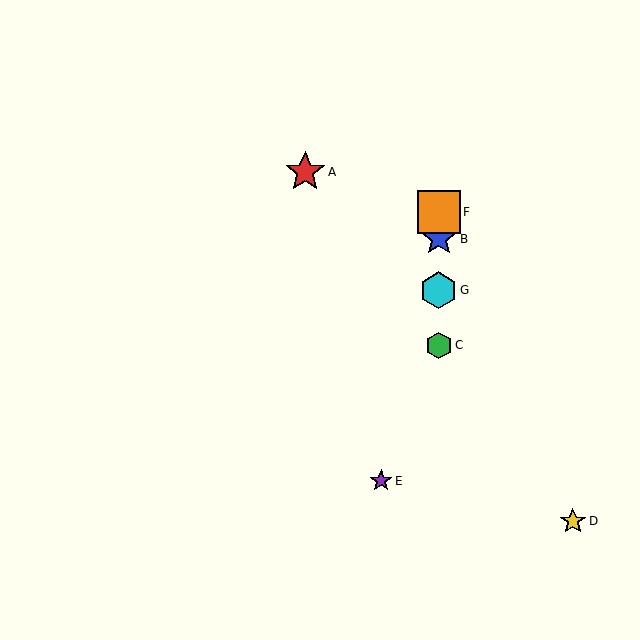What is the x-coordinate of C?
Object C is at x≈439.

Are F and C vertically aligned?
Yes, both are at x≈439.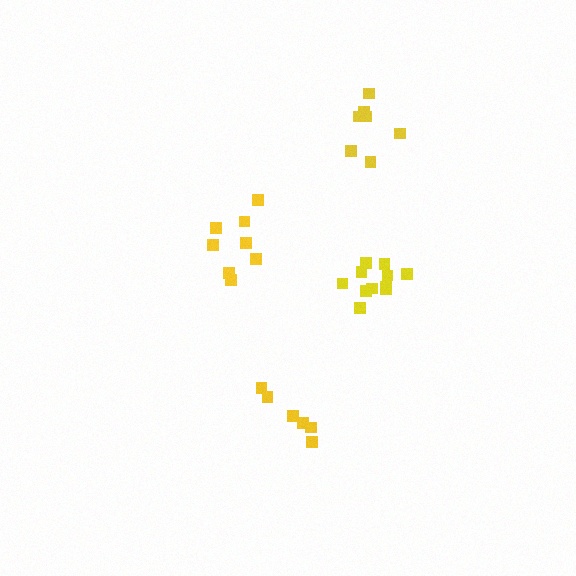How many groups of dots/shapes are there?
There are 4 groups.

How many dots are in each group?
Group 1: 7 dots, Group 2: 8 dots, Group 3: 11 dots, Group 4: 6 dots (32 total).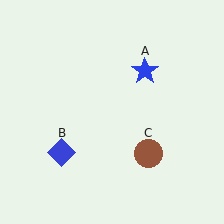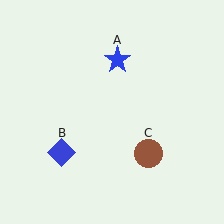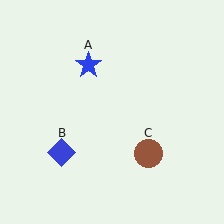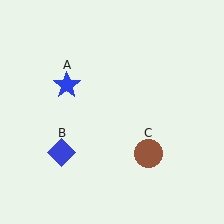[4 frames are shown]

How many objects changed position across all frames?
1 object changed position: blue star (object A).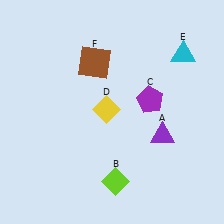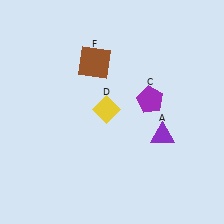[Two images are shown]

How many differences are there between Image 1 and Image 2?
There are 2 differences between the two images.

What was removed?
The lime diamond (B), the cyan triangle (E) were removed in Image 2.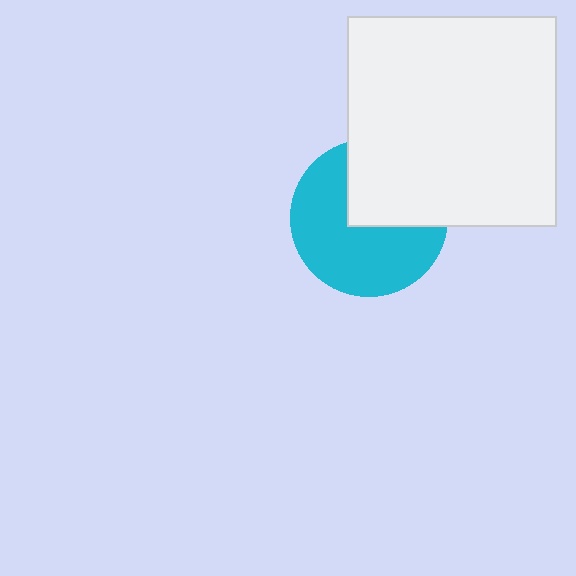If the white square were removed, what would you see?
You would see the complete cyan circle.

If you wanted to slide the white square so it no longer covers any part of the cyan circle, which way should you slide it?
Slide it toward the upper-right — that is the most direct way to separate the two shapes.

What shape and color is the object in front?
The object in front is a white square.